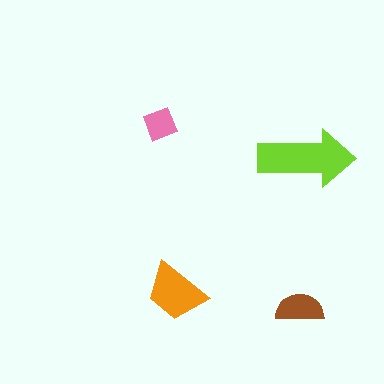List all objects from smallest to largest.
The pink square, the brown semicircle, the orange trapezoid, the lime arrow.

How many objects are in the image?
There are 4 objects in the image.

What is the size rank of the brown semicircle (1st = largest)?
3rd.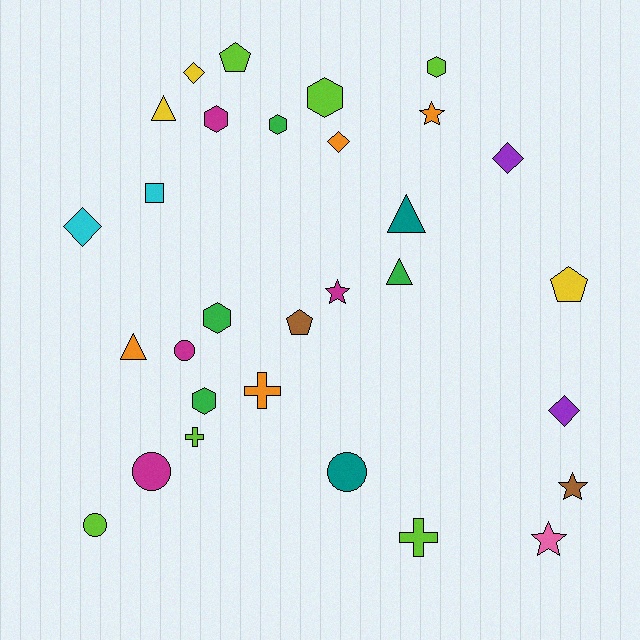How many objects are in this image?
There are 30 objects.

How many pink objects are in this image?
There is 1 pink object.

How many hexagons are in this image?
There are 6 hexagons.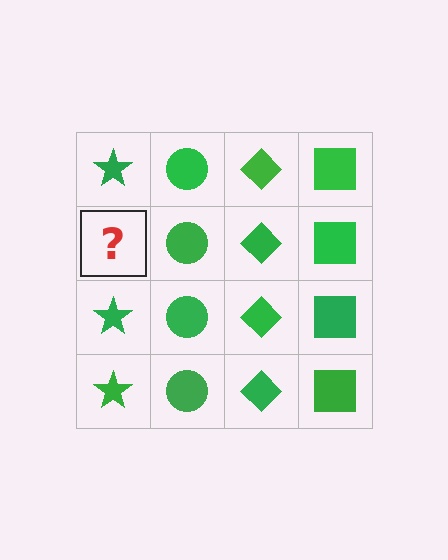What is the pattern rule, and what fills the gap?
The rule is that each column has a consistent shape. The gap should be filled with a green star.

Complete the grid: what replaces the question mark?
The question mark should be replaced with a green star.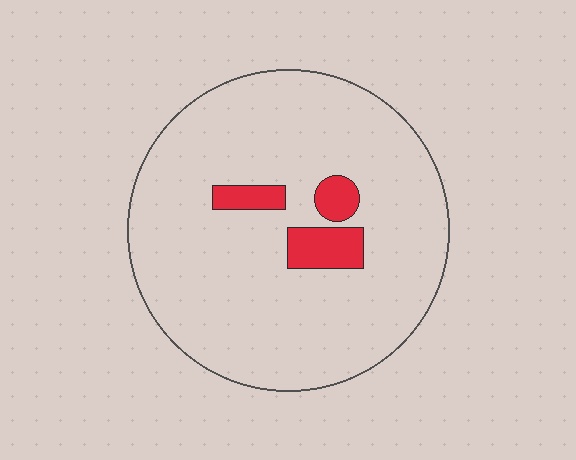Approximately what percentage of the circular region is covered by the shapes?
Approximately 10%.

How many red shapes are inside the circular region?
3.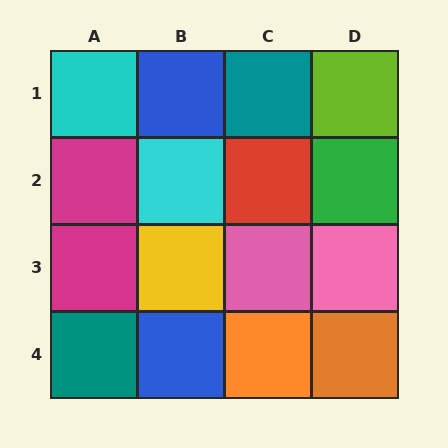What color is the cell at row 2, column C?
Red.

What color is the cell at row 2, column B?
Cyan.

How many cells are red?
1 cell is red.